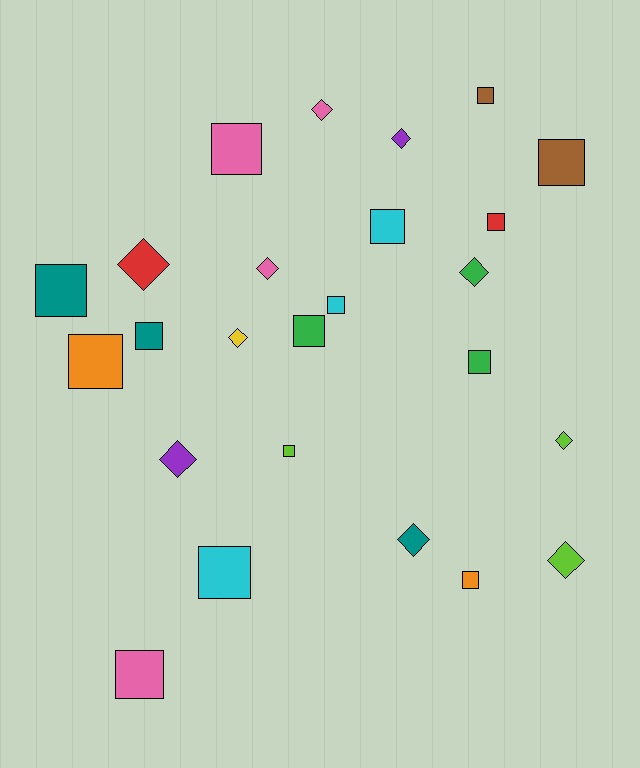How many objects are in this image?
There are 25 objects.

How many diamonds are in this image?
There are 10 diamonds.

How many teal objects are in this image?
There are 3 teal objects.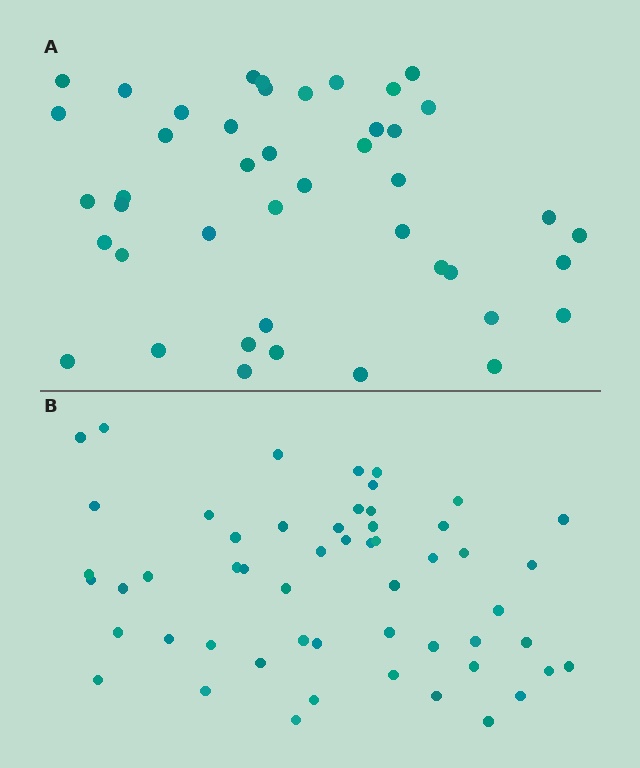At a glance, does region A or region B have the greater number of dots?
Region B (the bottom region) has more dots.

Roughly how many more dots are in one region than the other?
Region B has roughly 10 or so more dots than region A.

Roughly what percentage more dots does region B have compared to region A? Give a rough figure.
About 25% more.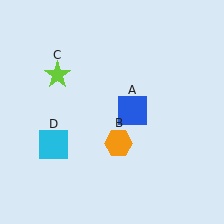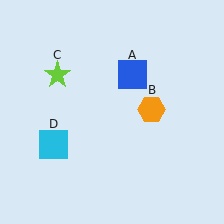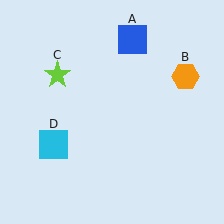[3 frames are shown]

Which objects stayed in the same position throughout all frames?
Lime star (object C) and cyan square (object D) remained stationary.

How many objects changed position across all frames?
2 objects changed position: blue square (object A), orange hexagon (object B).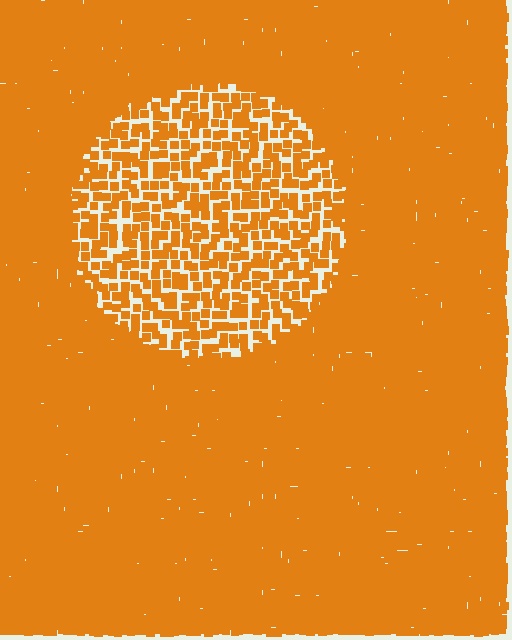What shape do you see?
I see a circle.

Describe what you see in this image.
The image contains small orange elements arranged at two different densities. A circle-shaped region is visible where the elements are less densely packed than the surrounding area.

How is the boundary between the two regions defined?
The boundary is defined by a change in element density (approximately 2.5x ratio). All elements are the same color, size, and shape.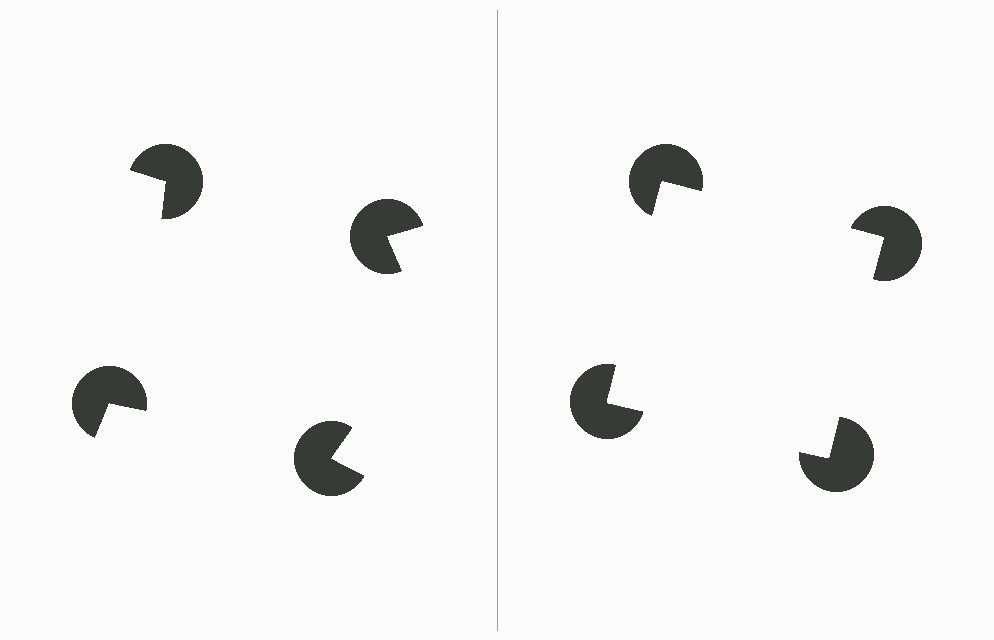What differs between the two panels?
The pac-man discs are positioned identically on both sides; only the wedge orientations differ. On the right they align to a square; on the left they are misaligned.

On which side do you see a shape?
An illusory square appears on the right side. On the left side the wedge cuts are rotated, so no coherent shape forms.